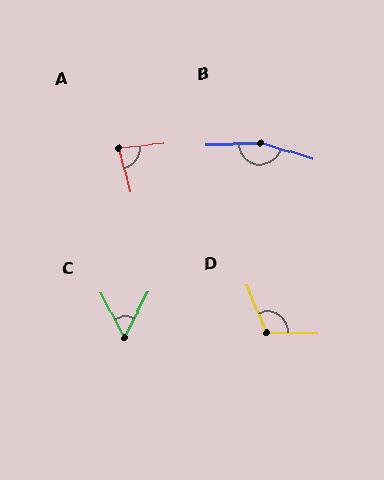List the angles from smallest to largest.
C (54°), A (80°), D (113°), B (161°).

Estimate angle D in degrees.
Approximately 113 degrees.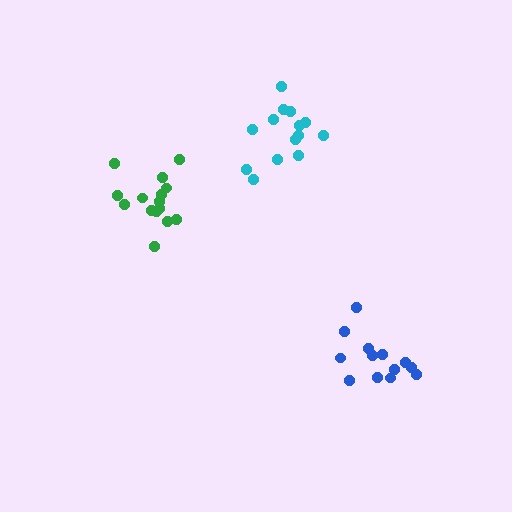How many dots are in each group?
Group 1: 13 dots, Group 2: 15 dots, Group 3: 14 dots (42 total).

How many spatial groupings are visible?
There are 3 spatial groupings.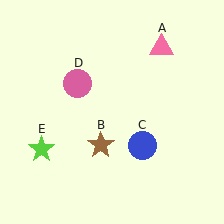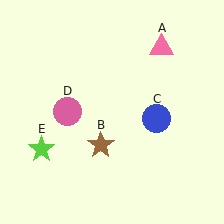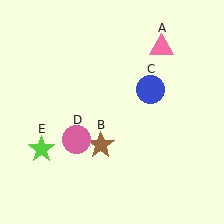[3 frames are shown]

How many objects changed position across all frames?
2 objects changed position: blue circle (object C), pink circle (object D).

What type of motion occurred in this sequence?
The blue circle (object C), pink circle (object D) rotated counterclockwise around the center of the scene.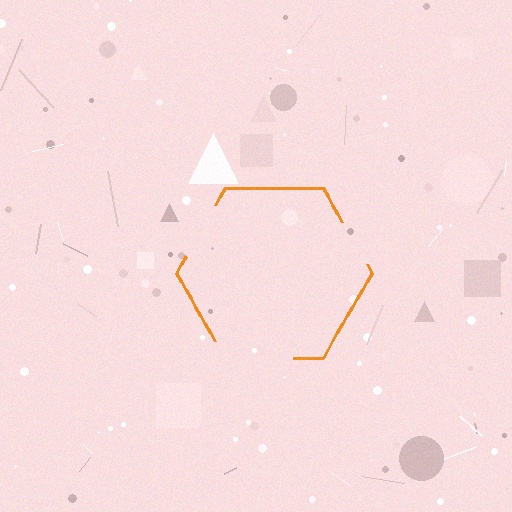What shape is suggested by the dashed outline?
The dashed outline suggests a hexagon.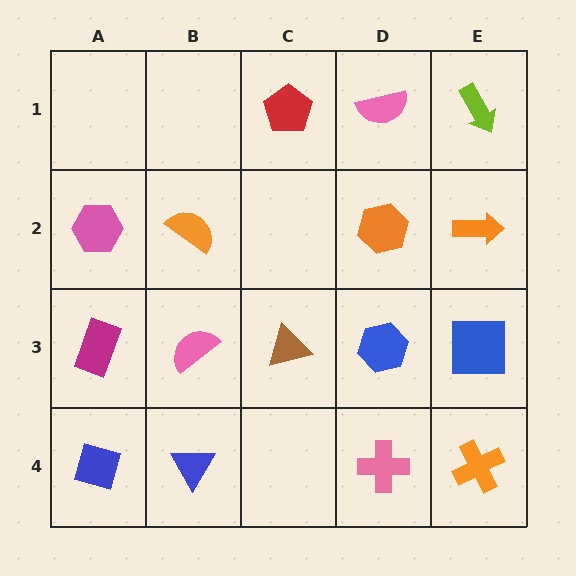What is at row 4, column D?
A pink cross.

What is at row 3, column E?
A blue square.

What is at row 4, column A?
A blue diamond.